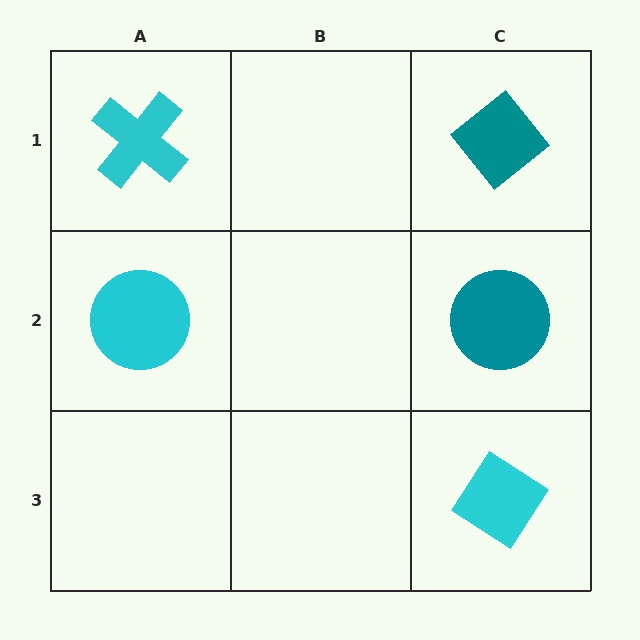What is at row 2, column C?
A teal circle.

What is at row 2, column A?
A cyan circle.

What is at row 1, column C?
A teal diamond.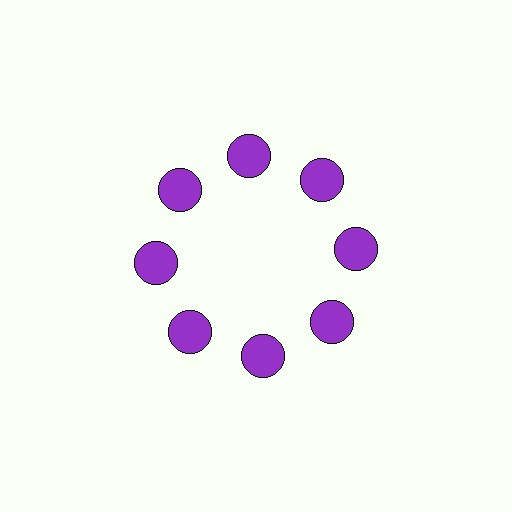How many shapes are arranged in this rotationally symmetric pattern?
There are 8 shapes, arranged in 8 groups of 1.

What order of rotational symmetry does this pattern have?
This pattern has 8-fold rotational symmetry.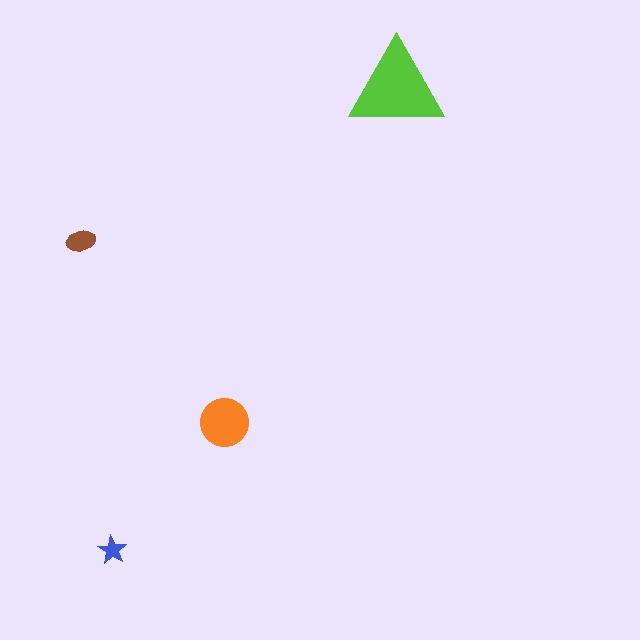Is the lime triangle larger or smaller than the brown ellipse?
Larger.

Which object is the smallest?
The blue star.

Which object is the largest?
The lime triangle.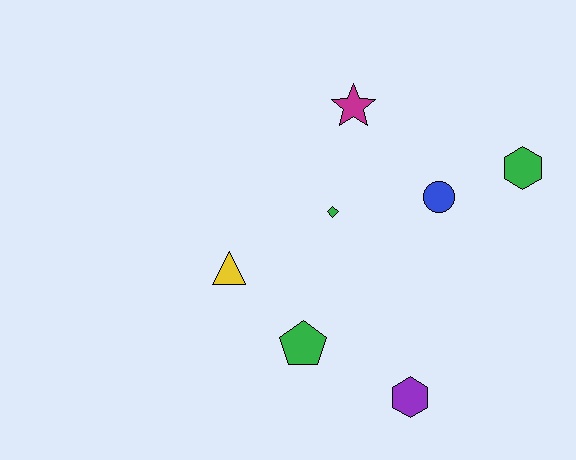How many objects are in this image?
There are 7 objects.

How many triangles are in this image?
There is 1 triangle.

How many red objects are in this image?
There are no red objects.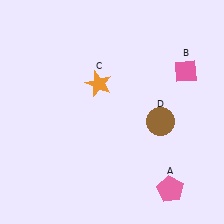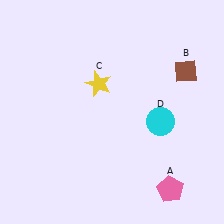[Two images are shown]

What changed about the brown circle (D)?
In Image 1, D is brown. In Image 2, it changed to cyan.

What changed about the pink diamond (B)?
In Image 1, B is pink. In Image 2, it changed to brown.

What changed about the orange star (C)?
In Image 1, C is orange. In Image 2, it changed to yellow.